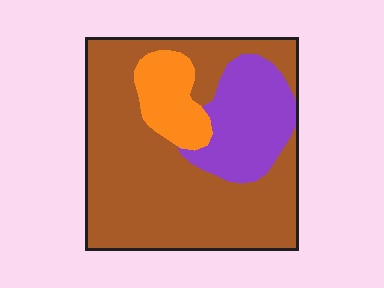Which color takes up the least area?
Orange, at roughly 10%.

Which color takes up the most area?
Brown, at roughly 70%.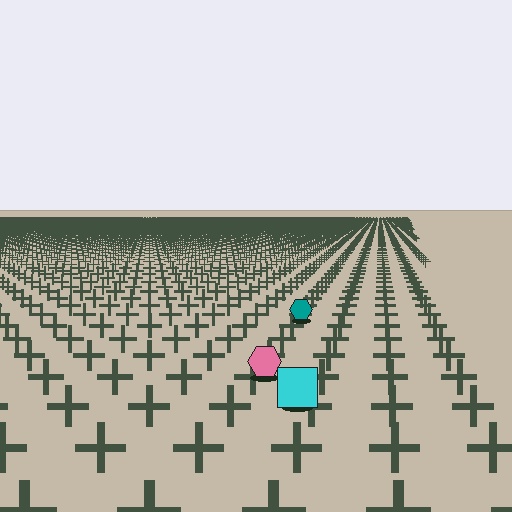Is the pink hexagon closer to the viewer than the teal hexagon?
Yes. The pink hexagon is closer — you can tell from the texture gradient: the ground texture is coarser near it.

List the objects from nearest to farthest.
From nearest to farthest: the cyan square, the pink hexagon, the teal hexagon.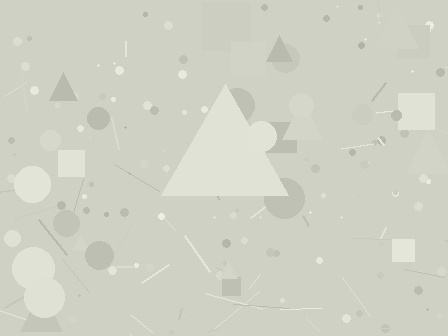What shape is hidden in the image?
A triangle is hidden in the image.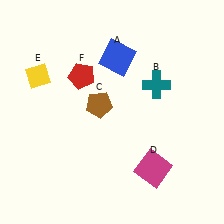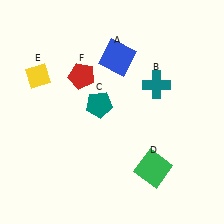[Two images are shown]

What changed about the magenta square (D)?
In Image 1, D is magenta. In Image 2, it changed to green.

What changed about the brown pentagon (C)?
In Image 1, C is brown. In Image 2, it changed to teal.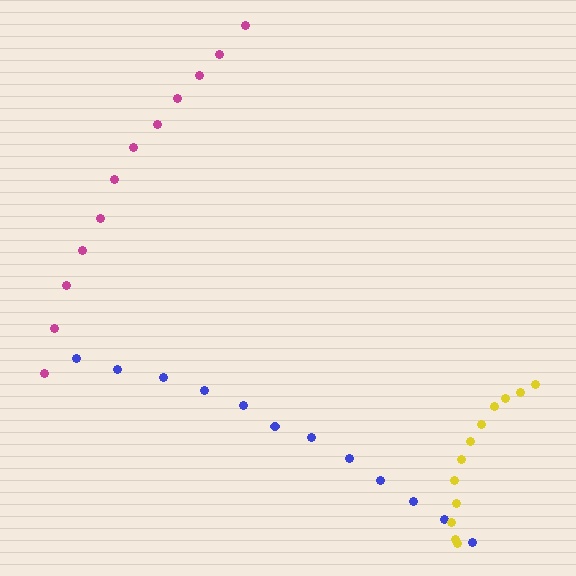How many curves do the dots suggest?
There are 3 distinct paths.